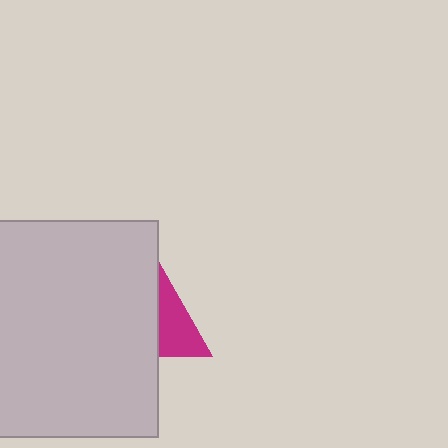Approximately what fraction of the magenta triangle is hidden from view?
Roughly 58% of the magenta triangle is hidden behind the light gray rectangle.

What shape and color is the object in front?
The object in front is a light gray rectangle.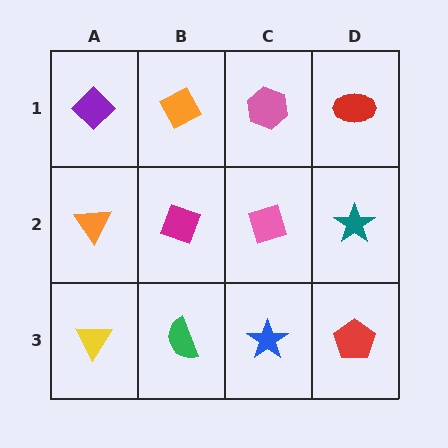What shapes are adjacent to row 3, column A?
An orange triangle (row 2, column A), a green semicircle (row 3, column B).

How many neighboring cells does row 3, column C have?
3.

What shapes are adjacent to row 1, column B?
A magenta diamond (row 2, column B), a purple diamond (row 1, column A), a pink hexagon (row 1, column C).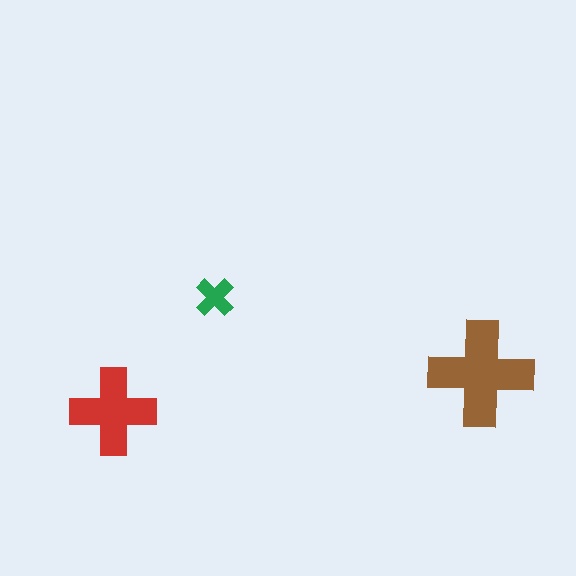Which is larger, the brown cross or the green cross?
The brown one.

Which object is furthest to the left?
The red cross is leftmost.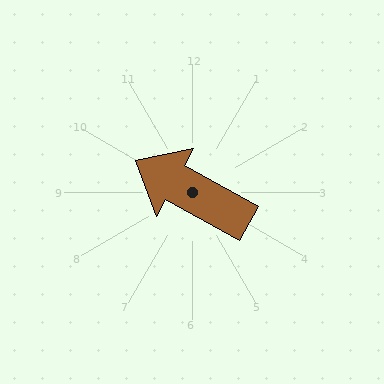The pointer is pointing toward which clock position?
Roughly 10 o'clock.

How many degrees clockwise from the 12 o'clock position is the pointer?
Approximately 299 degrees.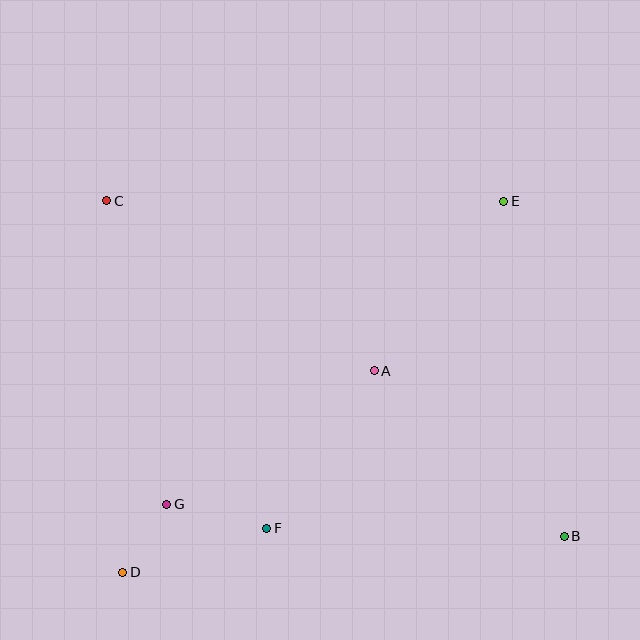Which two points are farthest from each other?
Points B and C are farthest from each other.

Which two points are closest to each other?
Points D and G are closest to each other.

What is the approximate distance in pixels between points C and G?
The distance between C and G is approximately 309 pixels.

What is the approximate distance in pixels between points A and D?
The distance between A and D is approximately 322 pixels.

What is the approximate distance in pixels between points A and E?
The distance between A and E is approximately 213 pixels.